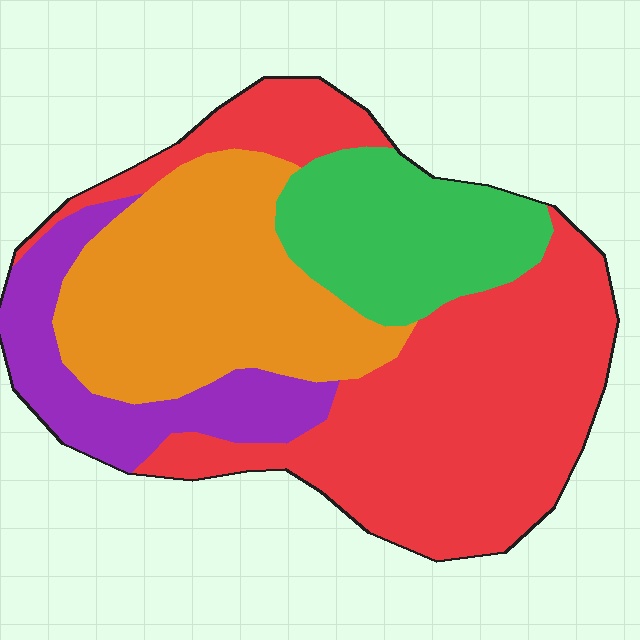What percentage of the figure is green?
Green takes up between a sixth and a third of the figure.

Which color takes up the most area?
Red, at roughly 40%.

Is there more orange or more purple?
Orange.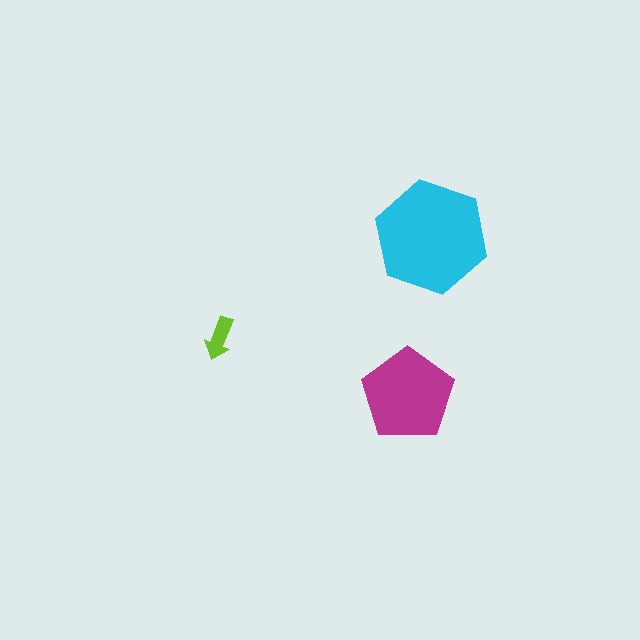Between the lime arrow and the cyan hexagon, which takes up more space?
The cyan hexagon.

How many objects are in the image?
There are 3 objects in the image.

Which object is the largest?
The cyan hexagon.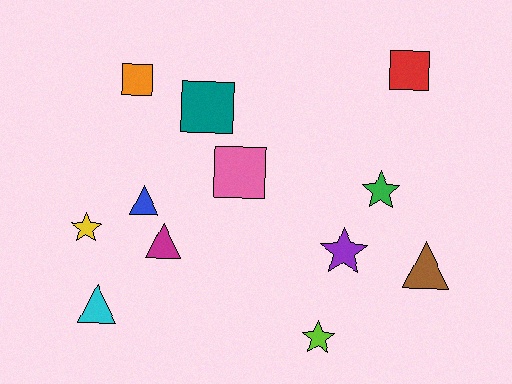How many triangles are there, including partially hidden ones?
There are 4 triangles.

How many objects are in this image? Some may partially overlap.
There are 12 objects.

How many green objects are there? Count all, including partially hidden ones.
There is 1 green object.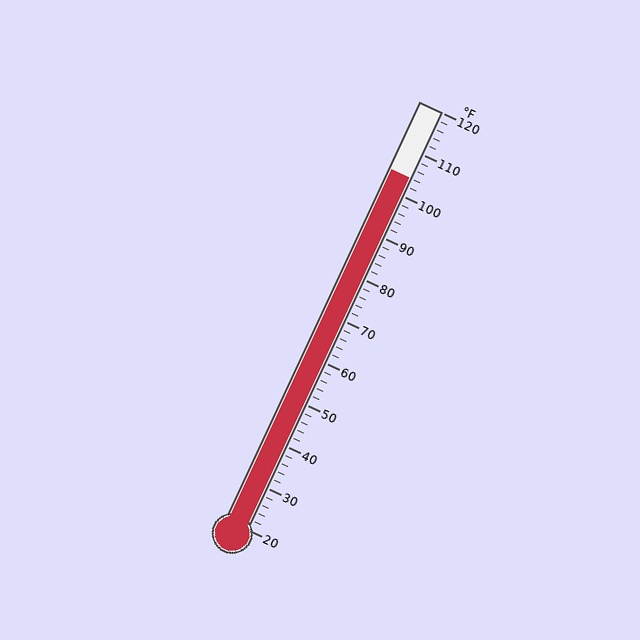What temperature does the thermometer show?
The thermometer shows approximately 104°F.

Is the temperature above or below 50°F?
The temperature is above 50°F.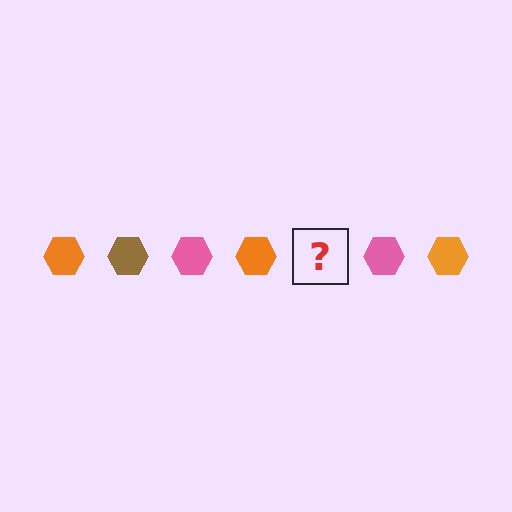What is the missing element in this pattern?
The missing element is a brown hexagon.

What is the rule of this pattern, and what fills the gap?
The rule is that the pattern cycles through orange, brown, pink hexagons. The gap should be filled with a brown hexagon.